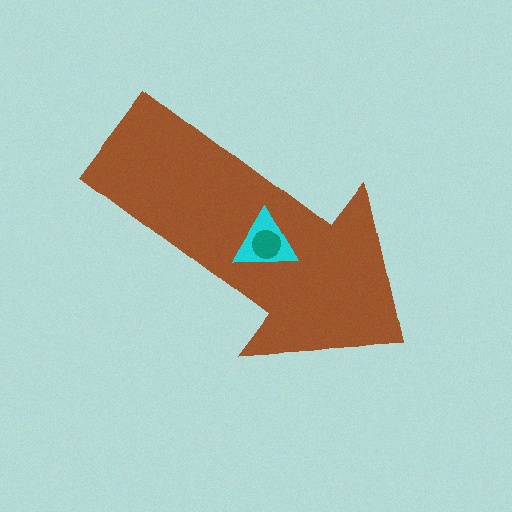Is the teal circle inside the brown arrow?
Yes.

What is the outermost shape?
The brown arrow.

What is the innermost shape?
The teal circle.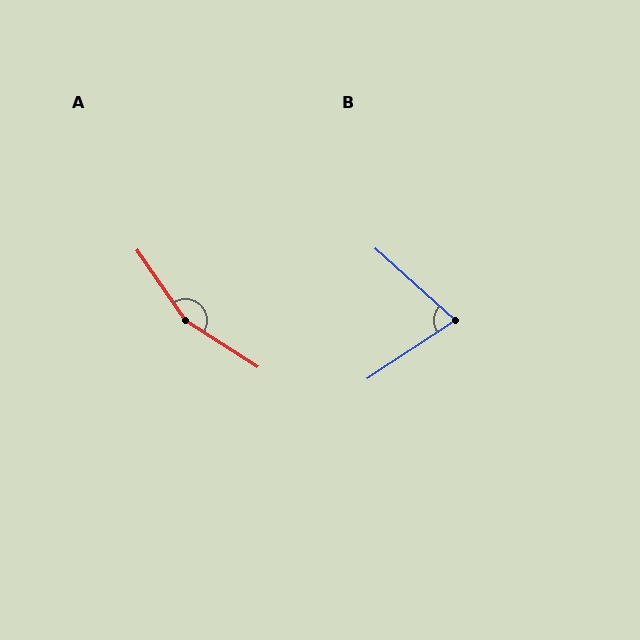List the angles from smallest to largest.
B (75°), A (157°).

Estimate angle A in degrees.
Approximately 157 degrees.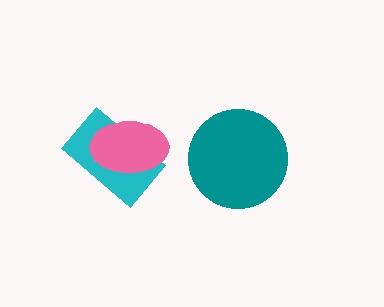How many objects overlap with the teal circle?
0 objects overlap with the teal circle.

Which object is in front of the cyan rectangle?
The pink ellipse is in front of the cyan rectangle.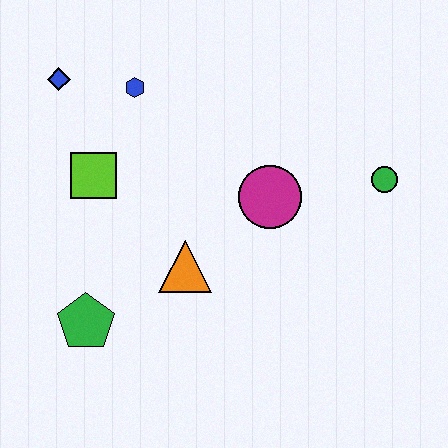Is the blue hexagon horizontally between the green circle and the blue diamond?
Yes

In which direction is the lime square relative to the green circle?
The lime square is to the left of the green circle.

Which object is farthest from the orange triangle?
The blue diamond is farthest from the orange triangle.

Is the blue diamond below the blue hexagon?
No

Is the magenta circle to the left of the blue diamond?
No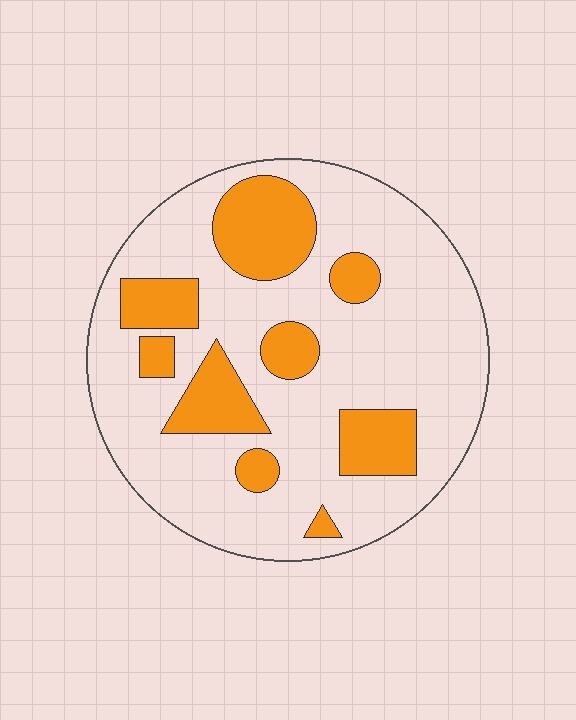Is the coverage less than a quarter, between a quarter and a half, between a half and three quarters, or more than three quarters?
Between a quarter and a half.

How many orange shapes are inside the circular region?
9.